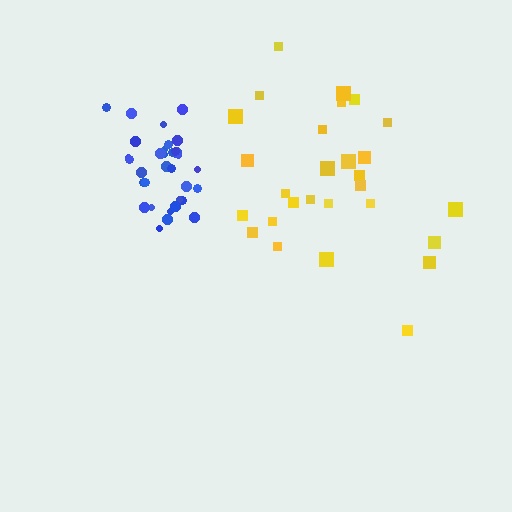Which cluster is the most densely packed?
Blue.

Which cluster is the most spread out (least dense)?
Yellow.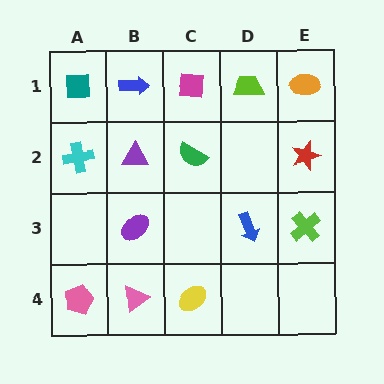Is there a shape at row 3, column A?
No, that cell is empty.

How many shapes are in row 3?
3 shapes.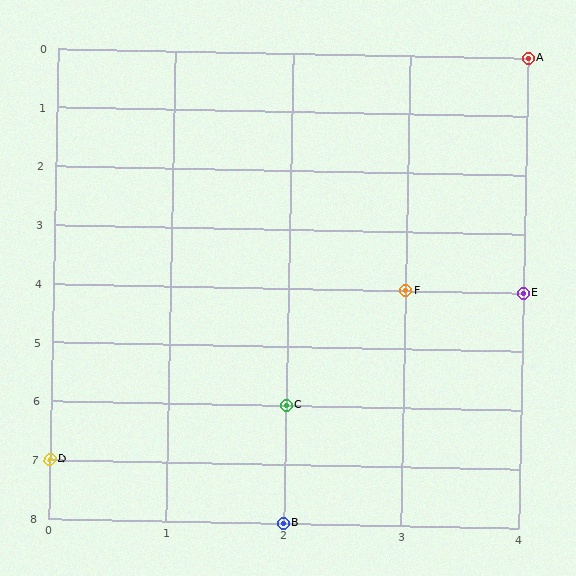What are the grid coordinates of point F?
Point F is at grid coordinates (3, 4).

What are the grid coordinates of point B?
Point B is at grid coordinates (2, 8).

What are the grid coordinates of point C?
Point C is at grid coordinates (2, 6).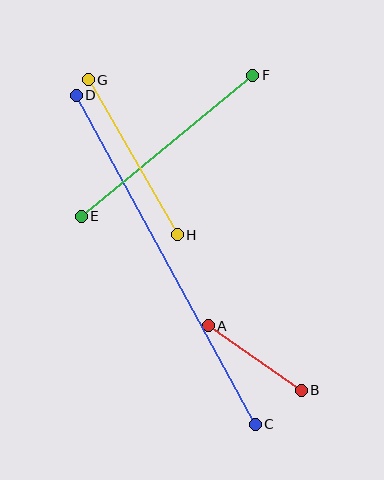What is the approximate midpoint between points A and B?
The midpoint is at approximately (255, 358) pixels.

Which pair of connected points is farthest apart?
Points C and D are farthest apart.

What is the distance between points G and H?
The distance is approximately 179 pixels.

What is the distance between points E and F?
The distance is approximately 222 pixels.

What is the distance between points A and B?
The distance is approximately 113 pixels.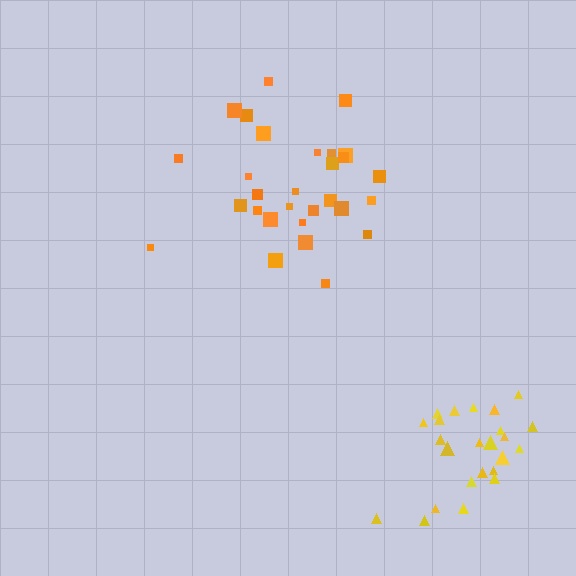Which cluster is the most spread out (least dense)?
Orange.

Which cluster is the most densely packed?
Yellow.